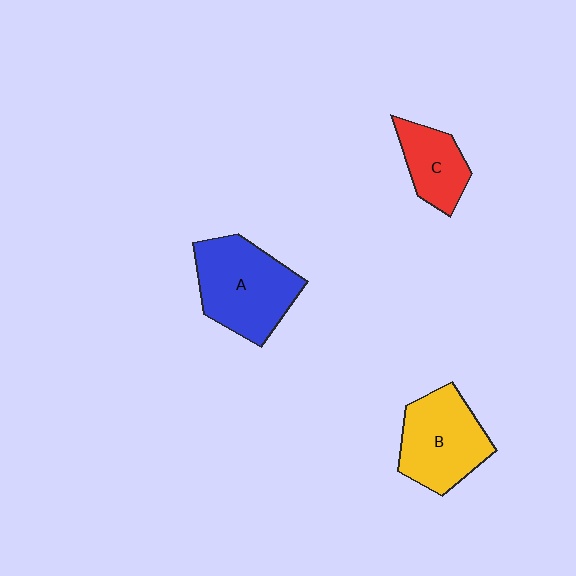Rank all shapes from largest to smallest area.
From largest to smallest: A (blue), B (yellow), C (red).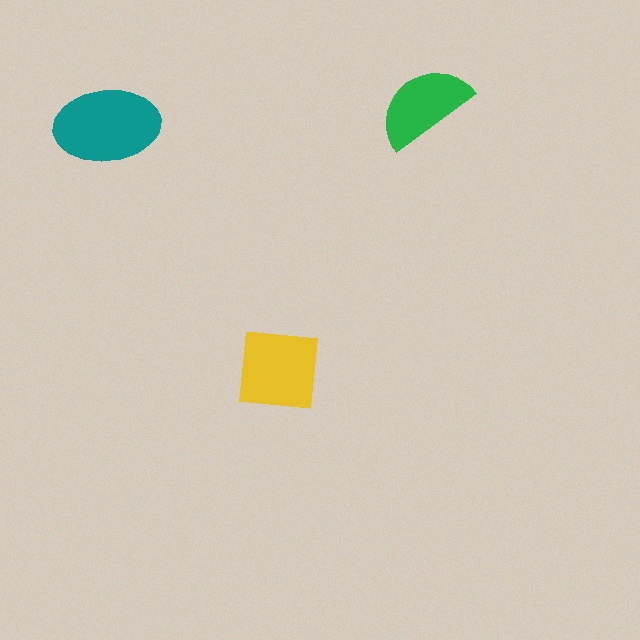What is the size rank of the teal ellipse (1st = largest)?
1st.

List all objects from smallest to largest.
The green semicircle, the yellow square, the teal ellipse.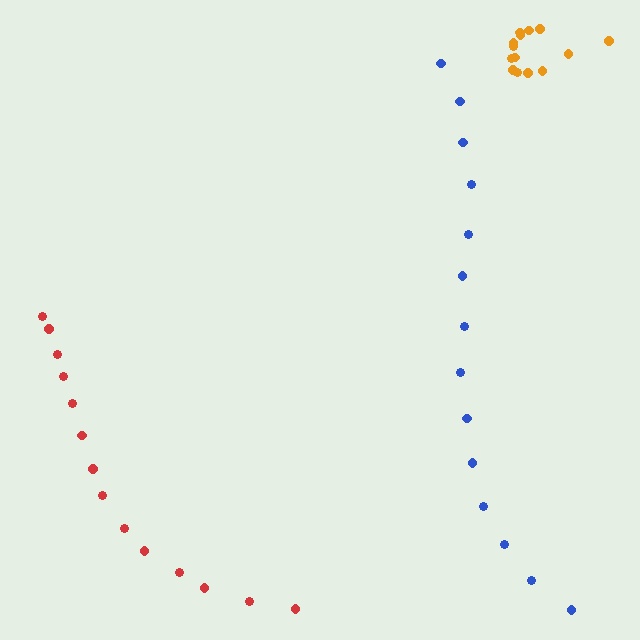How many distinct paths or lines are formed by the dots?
There are 3 distinct paths.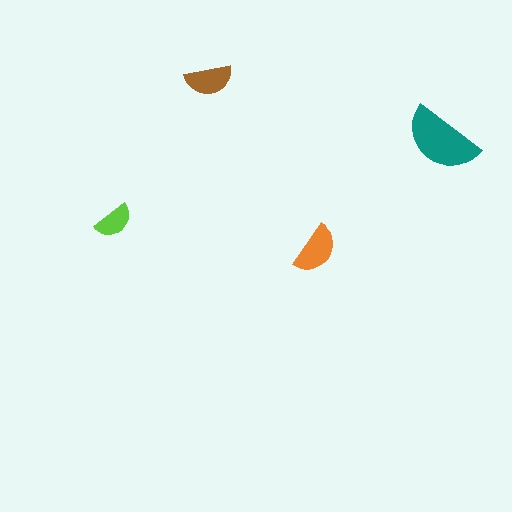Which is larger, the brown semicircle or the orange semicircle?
The orange one.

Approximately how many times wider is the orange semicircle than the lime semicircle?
About 1.5 times wider.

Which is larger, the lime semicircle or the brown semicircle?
The brown one.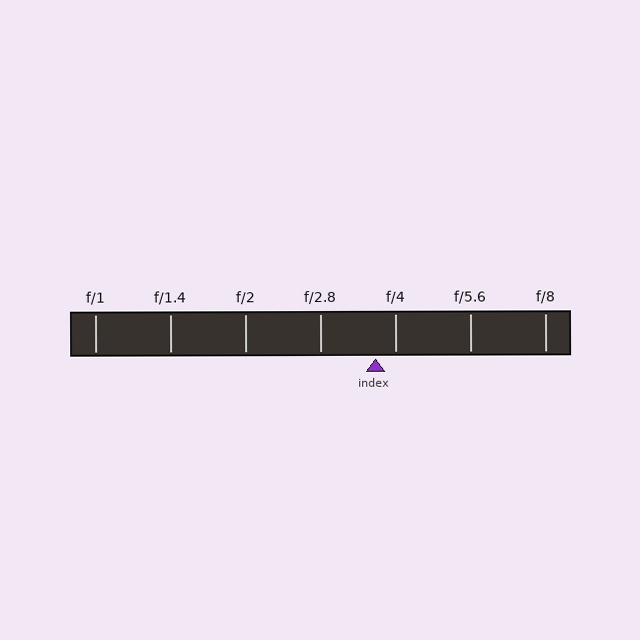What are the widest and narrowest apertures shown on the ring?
The widest aperture shown is f/1 and the narrowest is f/8.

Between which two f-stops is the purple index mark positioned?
The index mark is between f/2.8 and f/4.